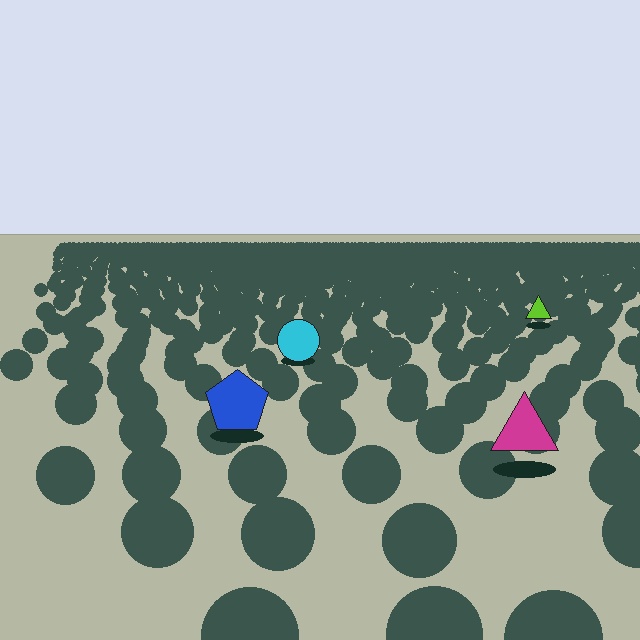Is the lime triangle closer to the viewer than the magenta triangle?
No. The magenta triangle is closer — you can tell from the texture gradient: the ground texture is coarser near it.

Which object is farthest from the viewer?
The lime triangle is farthest from the viewer. It appears smaller and the ground texture around it is denser.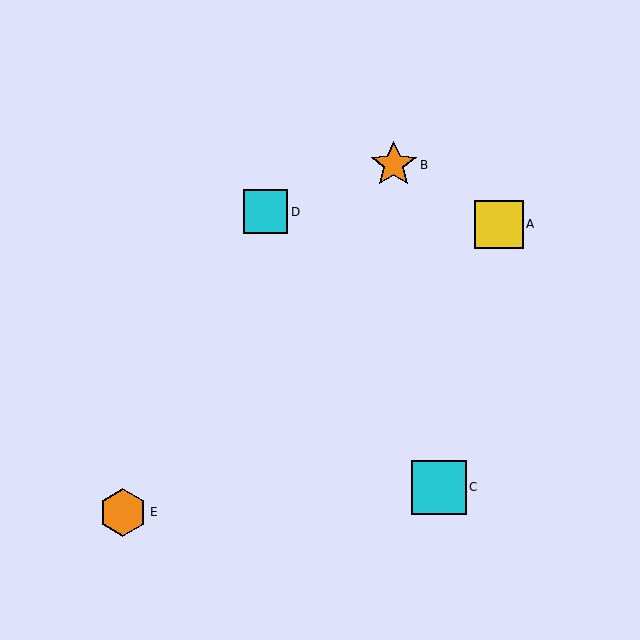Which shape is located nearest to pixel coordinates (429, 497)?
The cyan square (labeled C) at (439, 487) is nearest to that location.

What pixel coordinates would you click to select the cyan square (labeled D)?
Click at (266, 212) to select the cyan square D.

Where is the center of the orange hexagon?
The center of the orange hexagon is at (123, 512).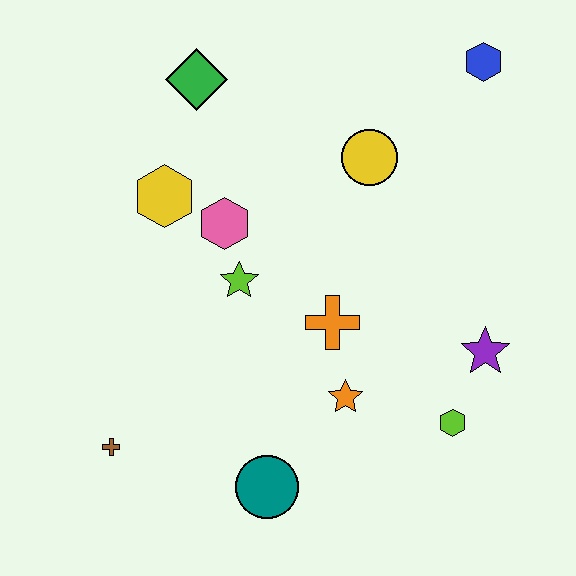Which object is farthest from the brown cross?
The blue hexagon is farthest from the brown cross.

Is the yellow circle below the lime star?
No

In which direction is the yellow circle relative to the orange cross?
The yellow circle is above the orange cross.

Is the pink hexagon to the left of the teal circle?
Yes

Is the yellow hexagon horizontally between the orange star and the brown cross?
Yes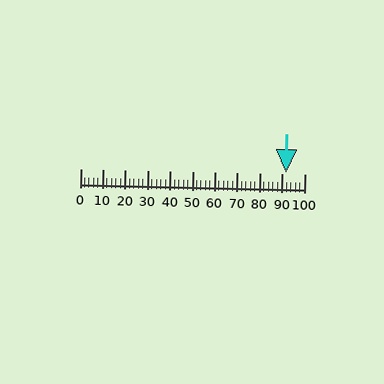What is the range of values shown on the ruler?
The ruler shows values from 0 to 100.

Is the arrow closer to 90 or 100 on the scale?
The arrow is closer to 90.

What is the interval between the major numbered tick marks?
The major tick marks are spaced 10 units apart.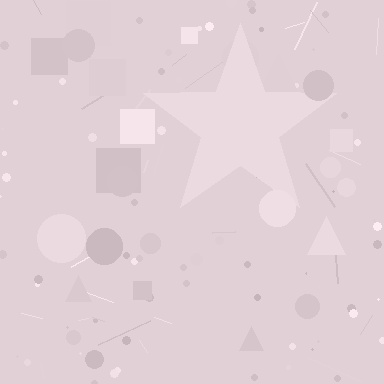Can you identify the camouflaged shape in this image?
The camouflaged shape is a star.